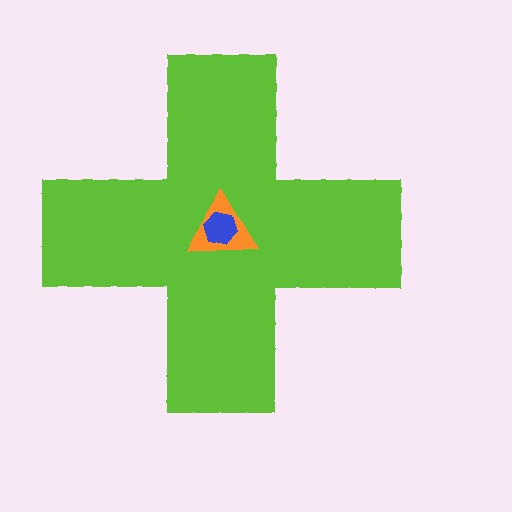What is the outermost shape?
The lime cross.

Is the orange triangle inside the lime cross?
Yes.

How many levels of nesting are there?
3.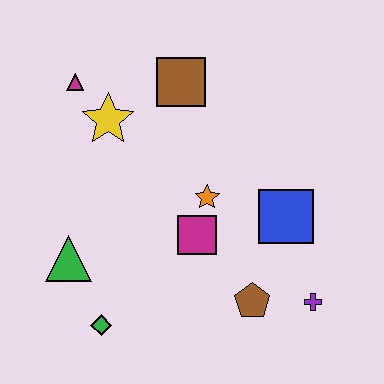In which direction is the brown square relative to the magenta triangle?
The brown square is to the right of the magenta triangle.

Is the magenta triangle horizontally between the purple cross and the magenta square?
No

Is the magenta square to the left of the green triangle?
No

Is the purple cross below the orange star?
Yes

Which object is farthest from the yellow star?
The purple cross is farthest from the yellow star.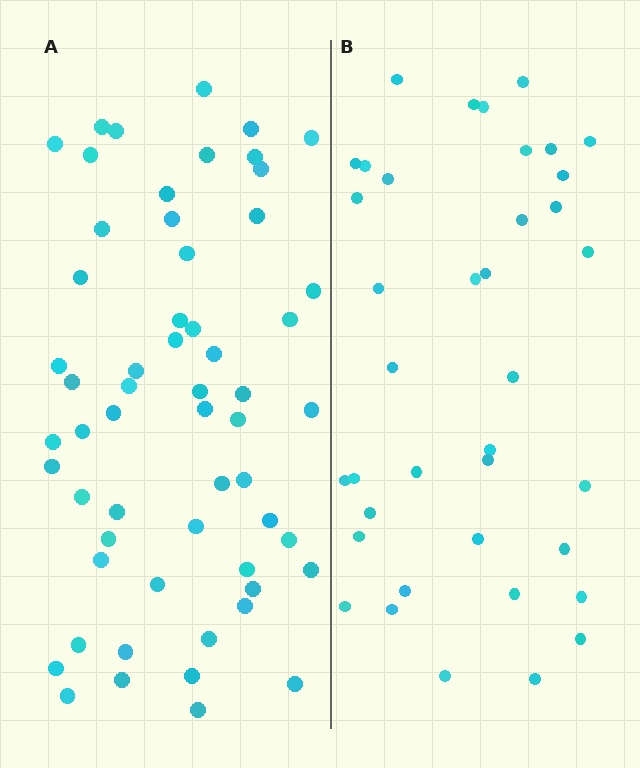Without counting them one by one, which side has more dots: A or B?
Region A (the left region) has more dots.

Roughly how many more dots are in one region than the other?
Region A has approximately 20 more dots than region B.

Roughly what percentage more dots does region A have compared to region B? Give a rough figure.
About 55% more.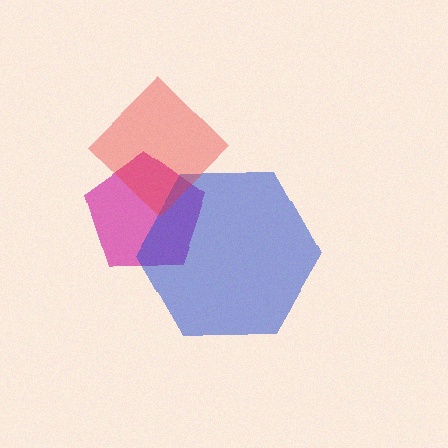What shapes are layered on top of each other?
The layered shapes are: a magenta pentagon, a blue hexagon, a red diamond.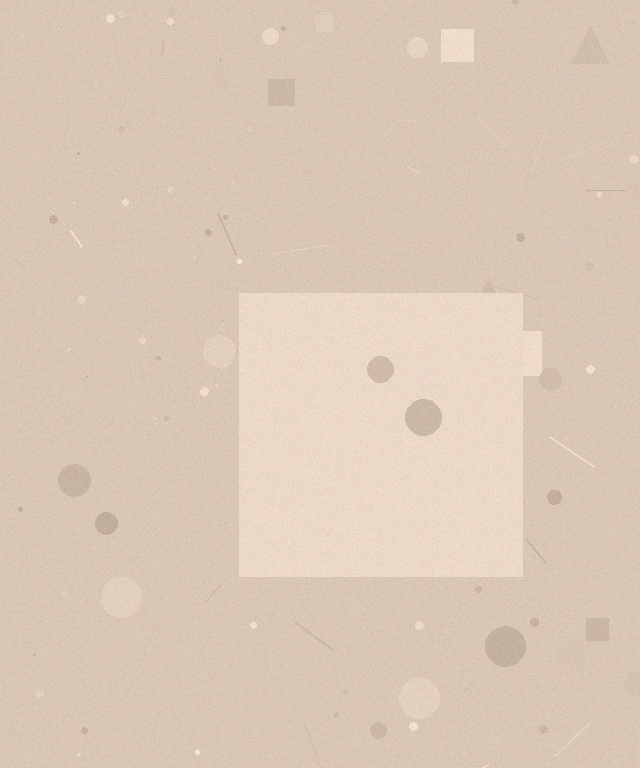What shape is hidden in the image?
A square is hidden in the image.